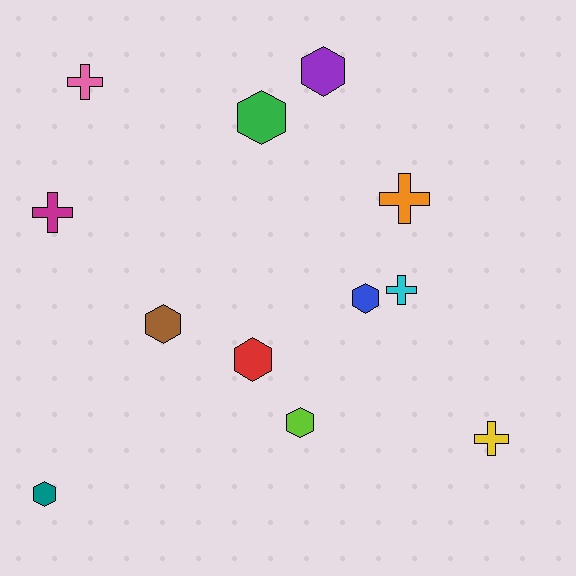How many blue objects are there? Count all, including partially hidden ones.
There is 1 blue object.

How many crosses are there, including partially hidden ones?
There are 5 crosses.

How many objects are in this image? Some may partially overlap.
There are 12 objects.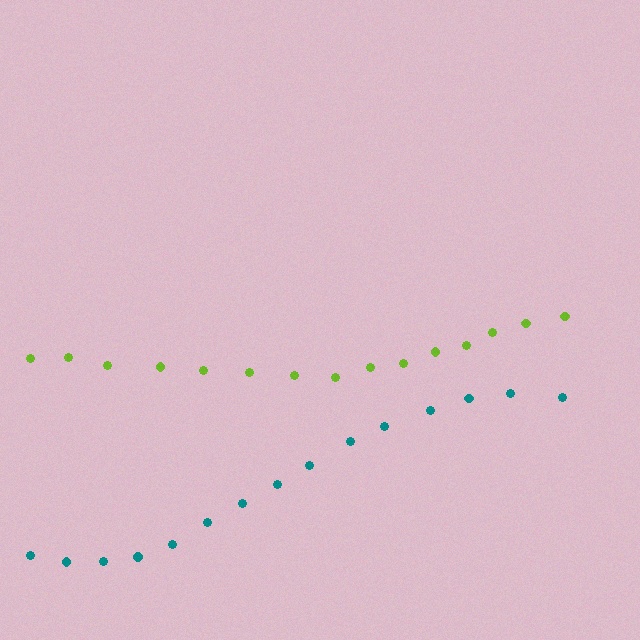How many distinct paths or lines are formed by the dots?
There are 2 distinct paths.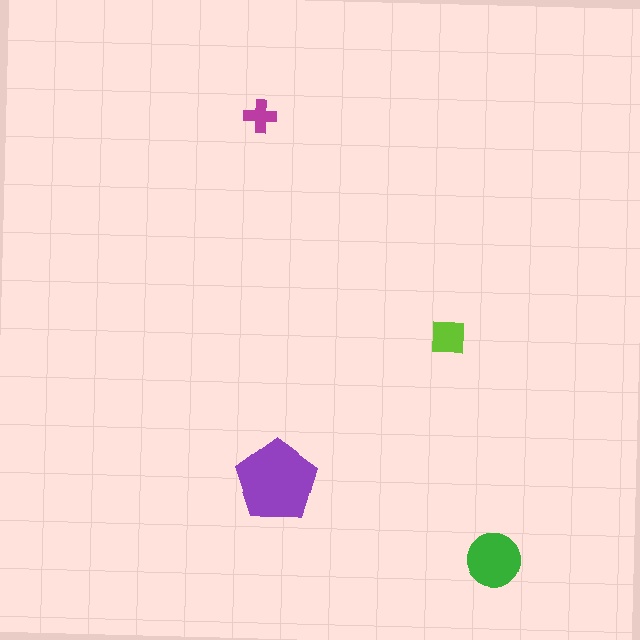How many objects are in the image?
There are 4 objects in the image.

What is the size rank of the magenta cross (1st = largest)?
4th.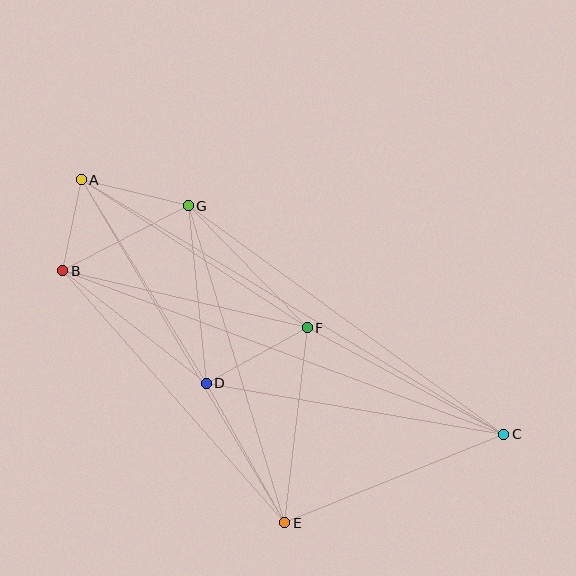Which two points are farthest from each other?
Points A and C are farthest from each other.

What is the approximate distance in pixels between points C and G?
The distance between C and G is approximately 389 pixels.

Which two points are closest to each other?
Points A and B are closest to each other.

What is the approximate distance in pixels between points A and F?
The distance between A and F is approximately 271 pixels.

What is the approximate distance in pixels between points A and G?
The distance between A and G is approximately 110 pixels.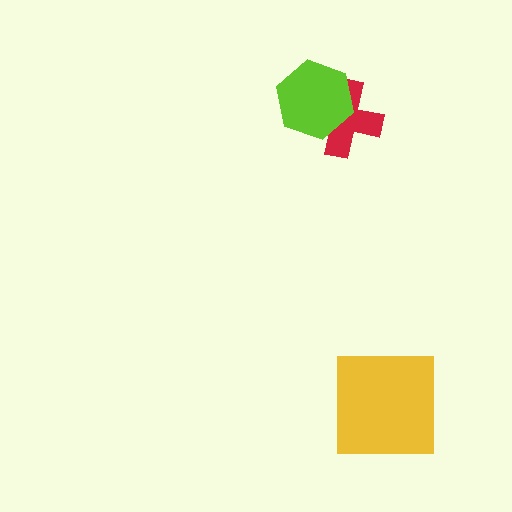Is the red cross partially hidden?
Yes, it is partially covered by another shape.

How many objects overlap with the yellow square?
0 objects overlap with the yellow square.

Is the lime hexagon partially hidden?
No, no other shape covers it.